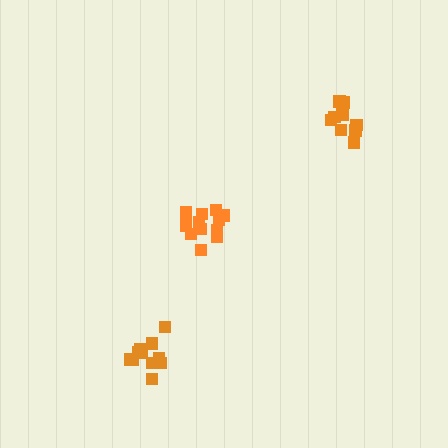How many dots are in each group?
Group 1: 9 dots, Group 2: 11 dots, Group 3: 13 dots (33 total).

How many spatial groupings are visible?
There are 3 spatial groupings.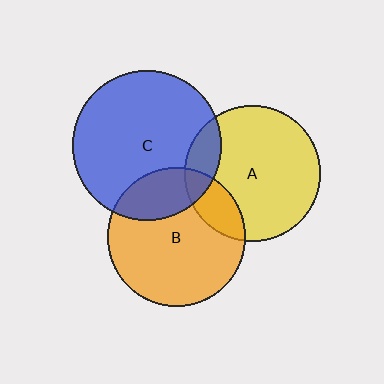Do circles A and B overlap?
Yes.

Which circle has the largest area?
Circle C (blue).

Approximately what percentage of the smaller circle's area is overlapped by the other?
Approximately 15%.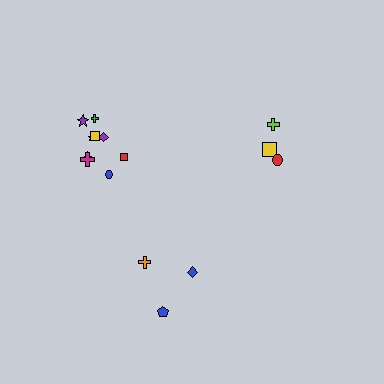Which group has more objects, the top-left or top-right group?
The top-left group.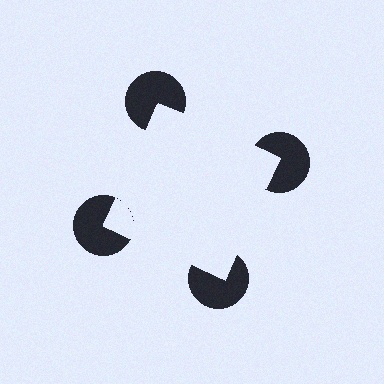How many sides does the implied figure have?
4 sides.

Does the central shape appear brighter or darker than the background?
It typically appears slightly brighter than the background, even though no actual brightness change is drawn.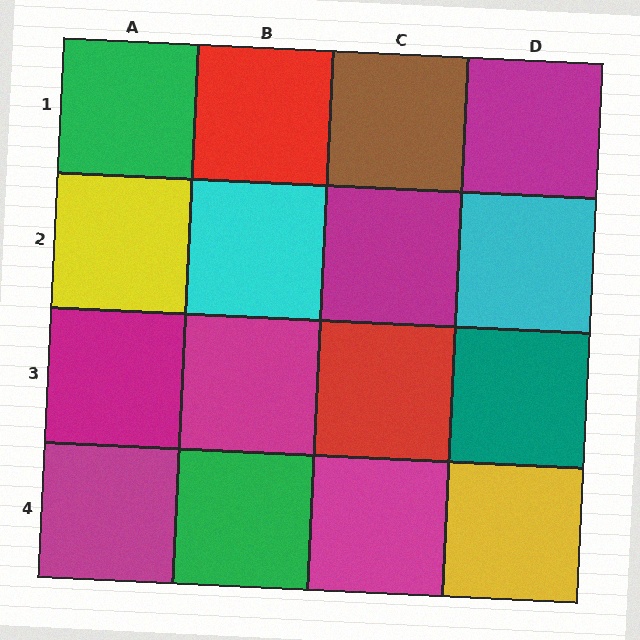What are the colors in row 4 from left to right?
Magenta, green, magenta, yellow.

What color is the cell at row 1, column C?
Brown.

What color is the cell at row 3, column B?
Magenta.